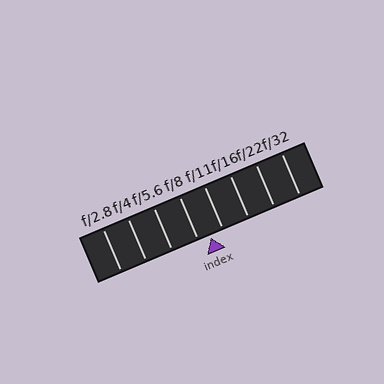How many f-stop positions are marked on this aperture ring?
There are 8 f-stop positions marked.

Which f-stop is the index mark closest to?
The index mark is closest to f/8.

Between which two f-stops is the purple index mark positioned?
The index mark is between f/8 and f/11.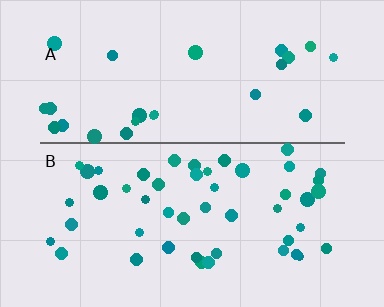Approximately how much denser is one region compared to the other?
Approximately 1.8× — region B over region A.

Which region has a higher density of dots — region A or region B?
B (the bottom).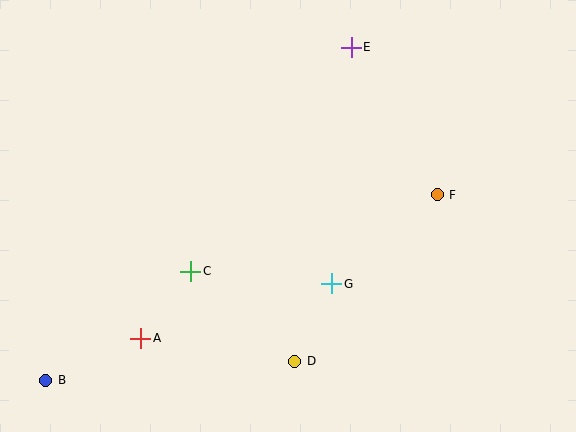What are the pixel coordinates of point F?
Point F is at (437, 195).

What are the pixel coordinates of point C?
Point C is at (191, 271).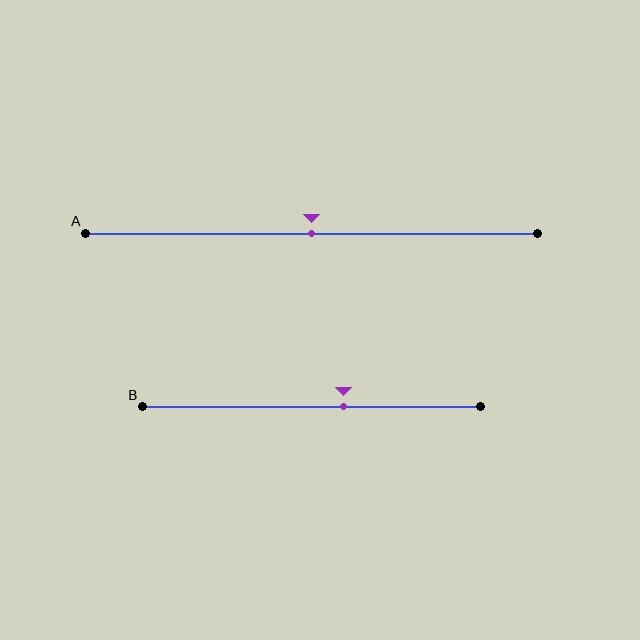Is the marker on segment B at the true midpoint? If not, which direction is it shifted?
No, the marker on segment B is shifted to the right by about 9% of the segment length.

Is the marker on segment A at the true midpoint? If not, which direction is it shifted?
Yes, the marker on segment A is at the true midpoint.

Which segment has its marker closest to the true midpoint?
Segment A has its marker closest to the true midpoint.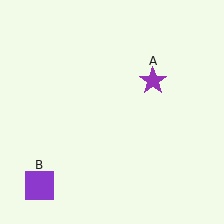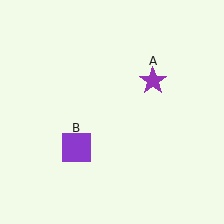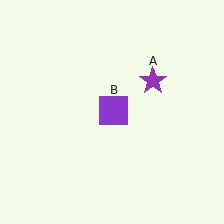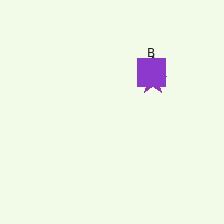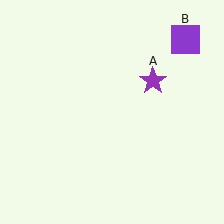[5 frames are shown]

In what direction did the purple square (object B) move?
The purple square (object B) moved up and to the right.